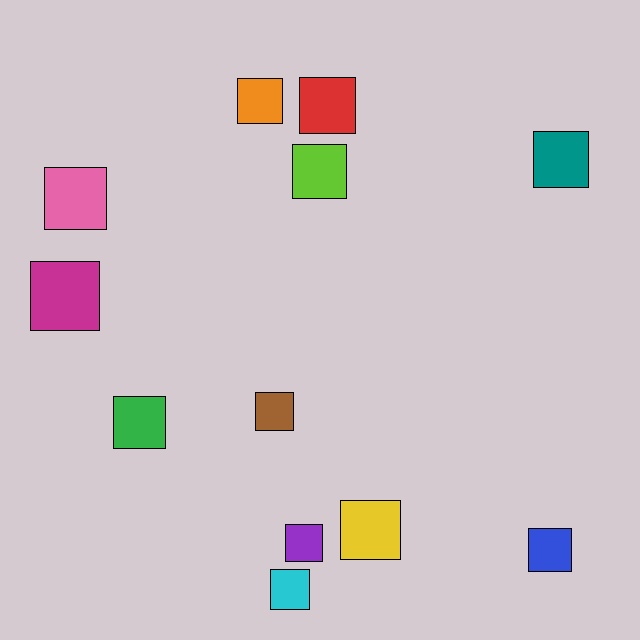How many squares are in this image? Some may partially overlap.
There are 12 squares.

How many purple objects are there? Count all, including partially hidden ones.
There is 1 purple object.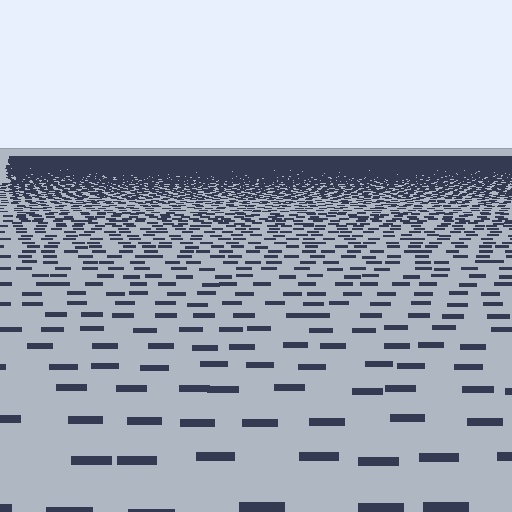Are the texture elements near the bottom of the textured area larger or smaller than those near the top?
Larger. Near the bottom, elements are closer to the viewer and appear at a bigger on-screen size.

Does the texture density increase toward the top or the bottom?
Density increases toward the top.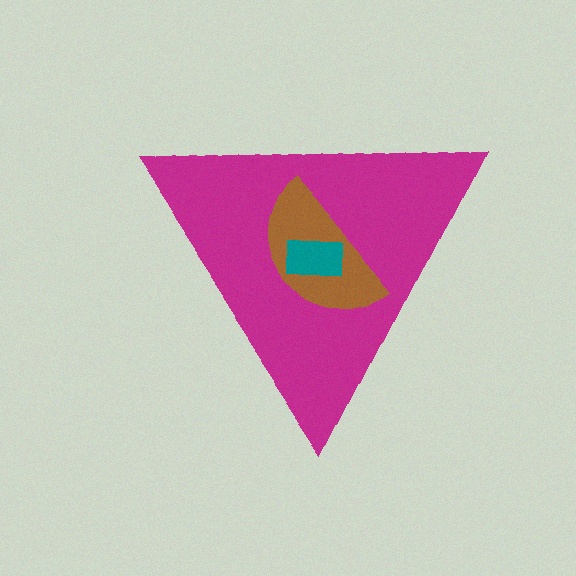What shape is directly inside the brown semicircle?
The teal rectangle.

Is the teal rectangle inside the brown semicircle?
Yes.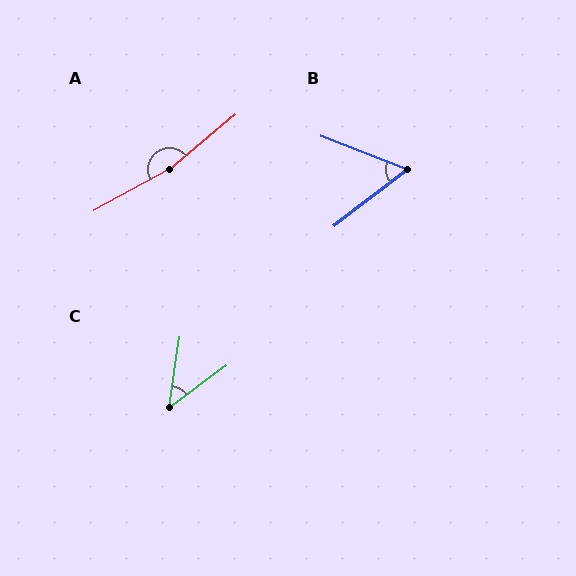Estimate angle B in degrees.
Approximately 59 degrees.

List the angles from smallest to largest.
C (45°), B (59°), A (169°).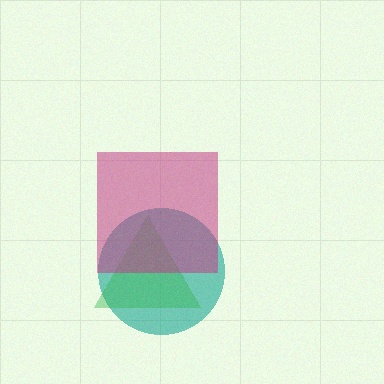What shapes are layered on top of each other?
The layered shapes are: a teal circle, a green triangle, a magenta square.